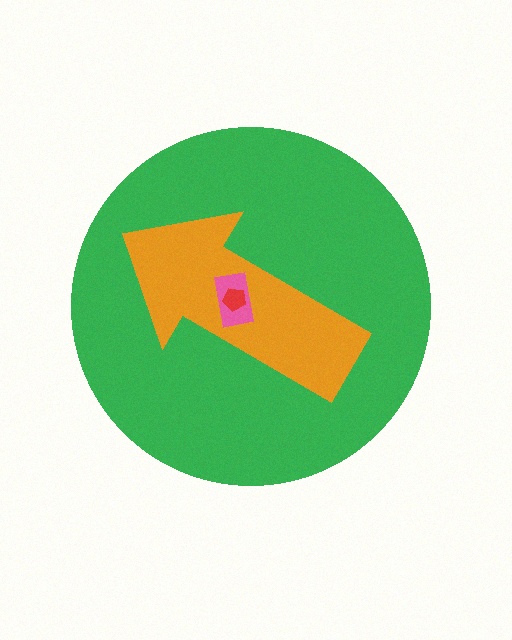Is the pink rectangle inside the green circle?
Yes.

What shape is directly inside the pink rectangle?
The red pentagon.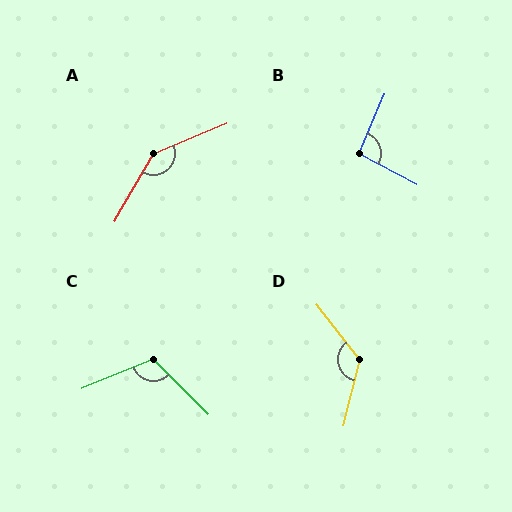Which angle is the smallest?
B, at approximately 95 degrees.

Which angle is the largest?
A, at approximately 142 degrees.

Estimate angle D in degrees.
Approximately 128 degrees.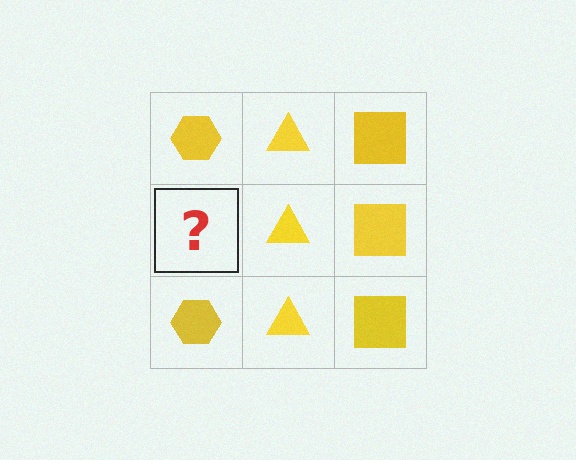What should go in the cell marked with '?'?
The missing cell should contain a yellow hexagon.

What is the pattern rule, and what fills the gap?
The rule is that each column has a consistent shape. The gap should be filled with a yellow hexagon.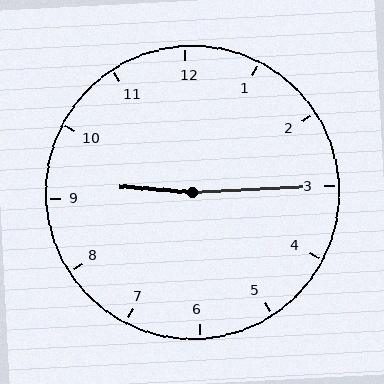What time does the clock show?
9:15.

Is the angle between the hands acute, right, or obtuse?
It is obtuse.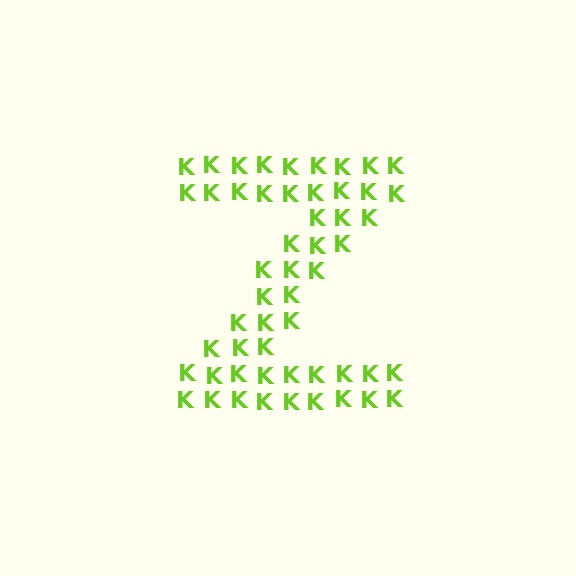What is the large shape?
The large shape is the letter Z.